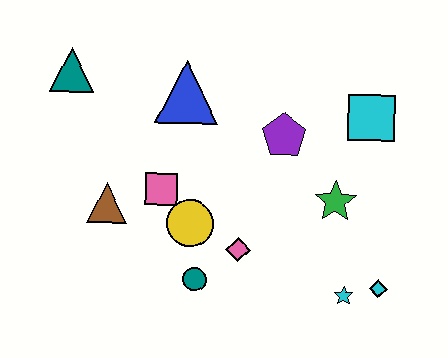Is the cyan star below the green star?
Yes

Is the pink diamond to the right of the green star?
No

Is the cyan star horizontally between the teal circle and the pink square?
No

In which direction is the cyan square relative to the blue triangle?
The cyan square is to the right of the blue triangle.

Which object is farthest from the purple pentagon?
The teal triangle is farthest from the purple pentagon.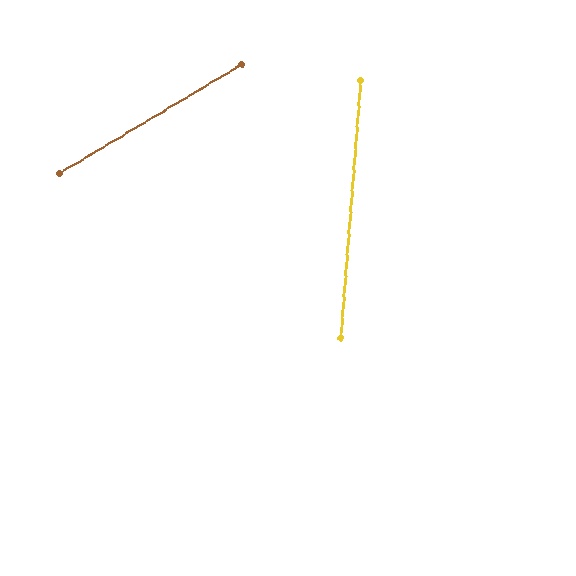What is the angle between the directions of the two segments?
Approximately 55 degrees.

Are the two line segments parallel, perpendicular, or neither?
Neither parallel nor perpendicular — they differ by about 55°.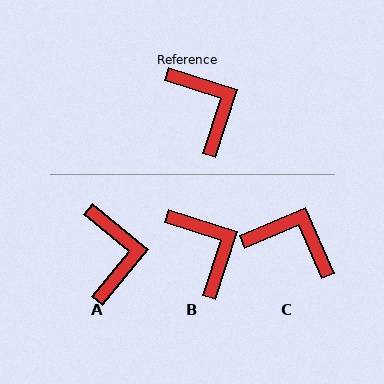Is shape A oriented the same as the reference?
No, it is off by about 21 degrees.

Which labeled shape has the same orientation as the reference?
B.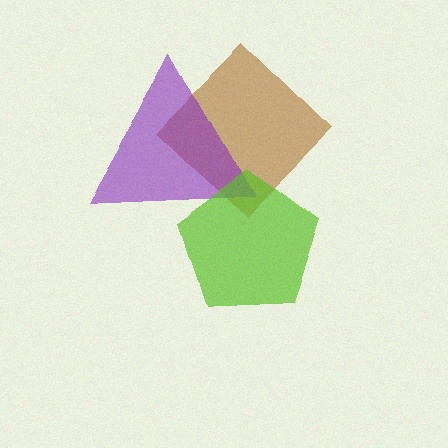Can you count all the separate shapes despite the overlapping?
Yes, there are 3 separate shapes.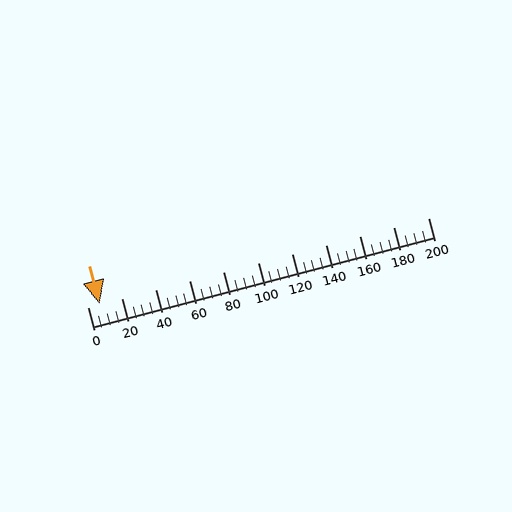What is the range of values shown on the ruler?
The ruler shows values from 0 to 200.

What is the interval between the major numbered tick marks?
The major tick marks are spaced 20 units apart.